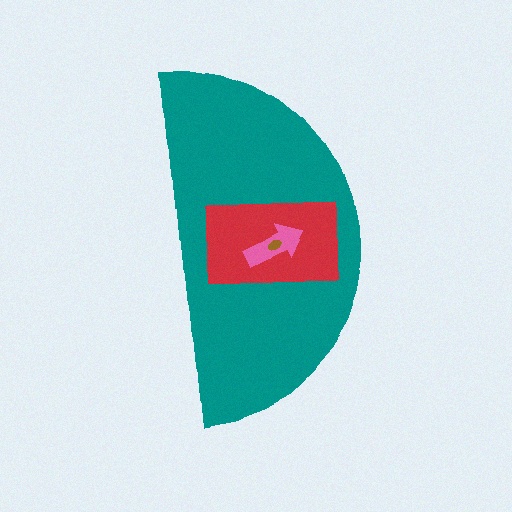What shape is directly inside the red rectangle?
The pink arrow.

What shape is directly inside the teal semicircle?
The red rectangle.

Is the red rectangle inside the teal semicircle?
Yes.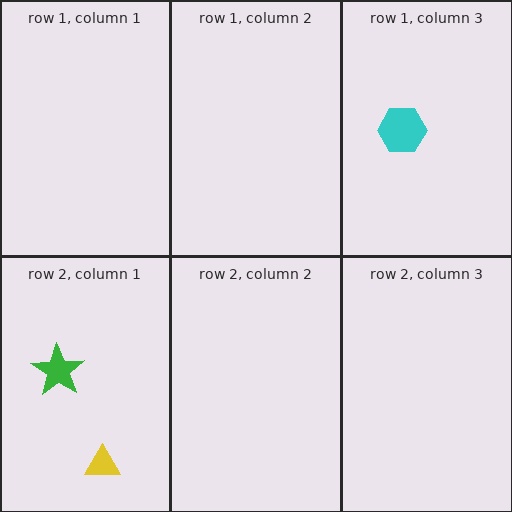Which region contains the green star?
The row 2, column 1 region.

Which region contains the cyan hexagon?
The row 1, column 3 region.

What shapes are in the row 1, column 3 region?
The cyan hexagon.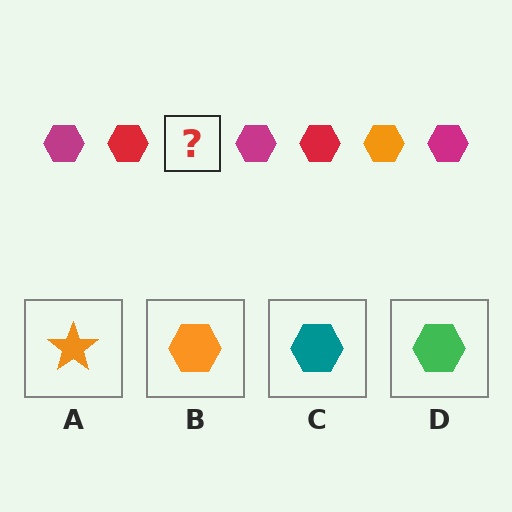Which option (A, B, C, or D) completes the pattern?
B.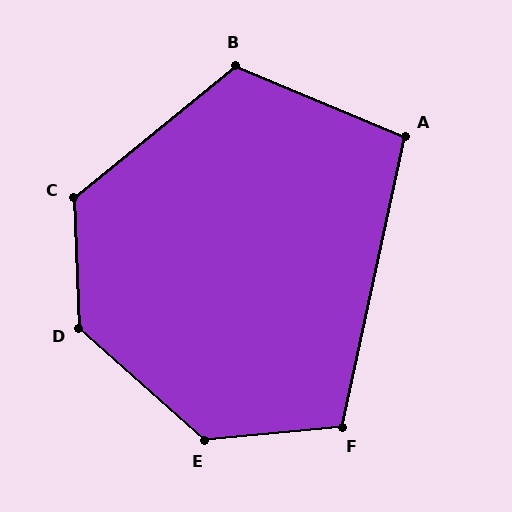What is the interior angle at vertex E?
Approximately 133 degrees (obtuse).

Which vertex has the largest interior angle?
D, at approximately 134 degrees.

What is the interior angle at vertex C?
Approximately 127 degrees (obtuse).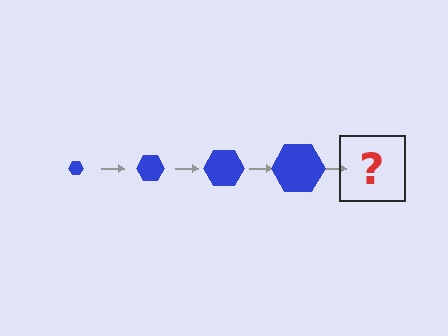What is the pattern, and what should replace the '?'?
The pattern is that the hexagon gets progressively larger each step. The '?' should be a blue hexagon, larger than the previous one.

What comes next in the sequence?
The next element should be a blue hexagon, larger than the previous one.